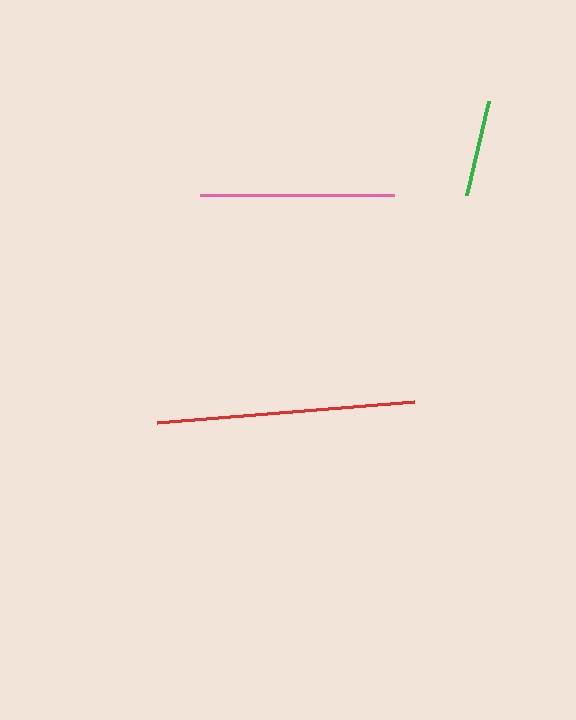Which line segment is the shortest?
The green line is the shortest at approximately 96 pixels.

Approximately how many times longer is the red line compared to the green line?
The red line is approximately 2.7 times the length of the green line.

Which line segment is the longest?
The red line is the longest at approximately 258 pixels.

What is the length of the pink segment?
The pink segment is approximately 194 pixels long.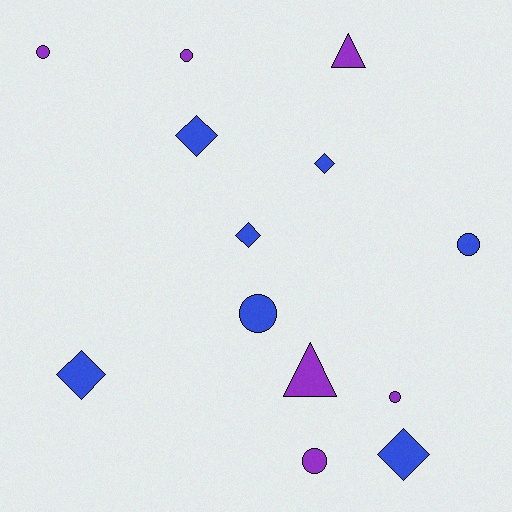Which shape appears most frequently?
Circle, with 6 objects.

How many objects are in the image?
There are 13 objects.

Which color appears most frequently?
Blue, with 7 objects.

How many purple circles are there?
There are 4 purple circles.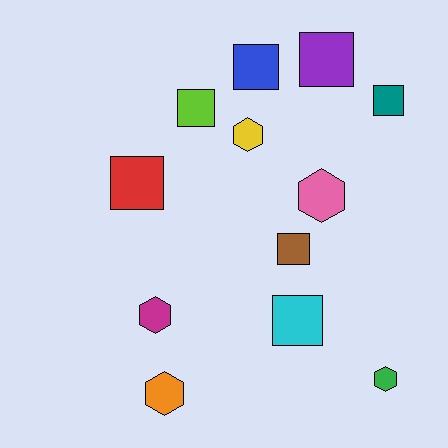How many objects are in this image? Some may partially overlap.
There are 12 objects.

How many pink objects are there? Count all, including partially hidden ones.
There is 1 pink object.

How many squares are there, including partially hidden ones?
There are 7 squares.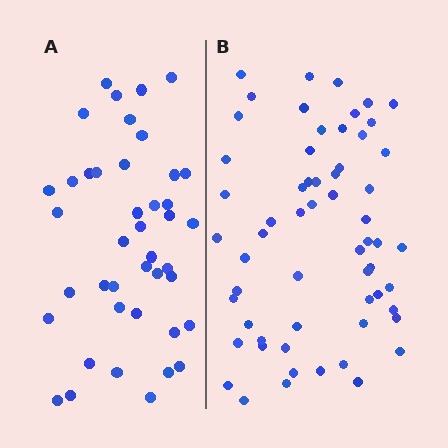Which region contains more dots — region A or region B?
Region B (the right region) has more dots.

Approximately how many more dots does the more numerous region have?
Region B has approximately 20 more dots than region A.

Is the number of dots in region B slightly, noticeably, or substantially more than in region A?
Region B has noticeably more, but not dramatically so. The ratio is roughly 1.4 to 1.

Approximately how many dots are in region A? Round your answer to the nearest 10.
About 40 dots. (The exact count is 42, which rounds to 40.)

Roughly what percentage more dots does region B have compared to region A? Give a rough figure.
About 45% more.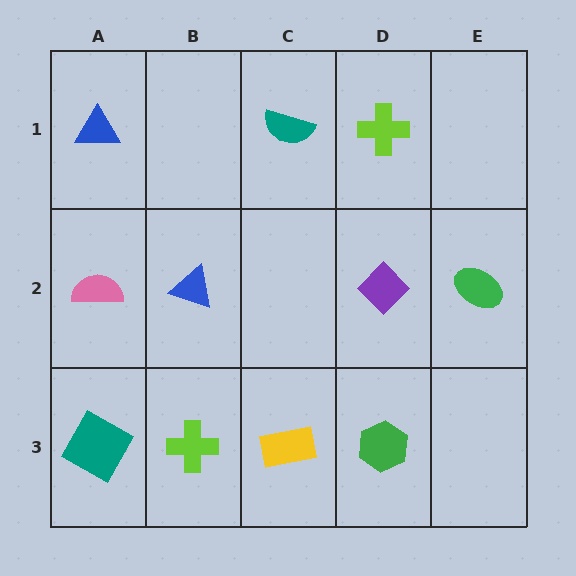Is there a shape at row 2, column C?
No, that cell is empty.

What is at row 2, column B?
A blue triangle.